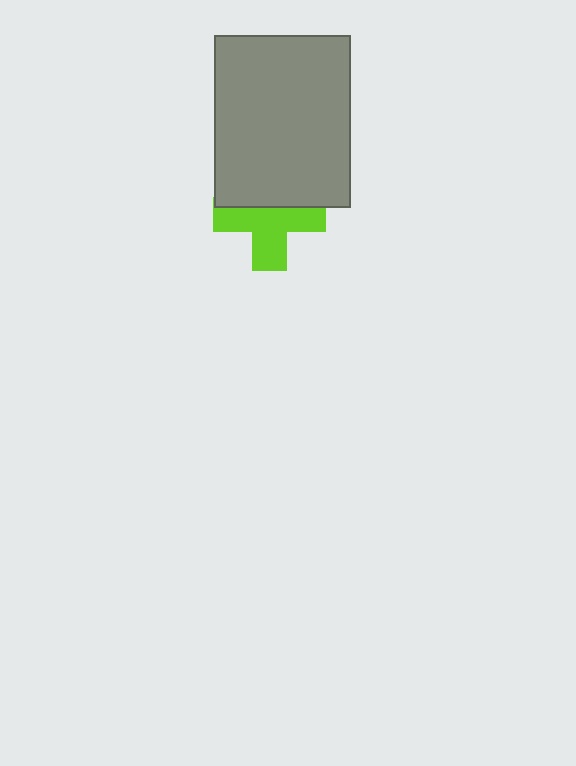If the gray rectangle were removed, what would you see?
You would see the complete lime cross.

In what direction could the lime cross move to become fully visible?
The lime cross could move down. That would shift it out from behind the gray rectangle entirely.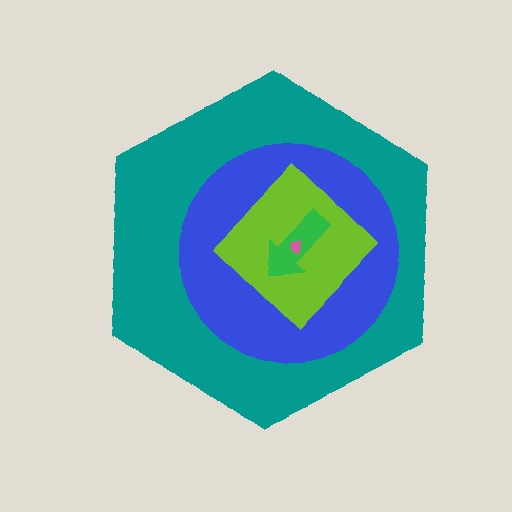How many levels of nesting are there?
5.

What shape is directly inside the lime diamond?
The green arrow.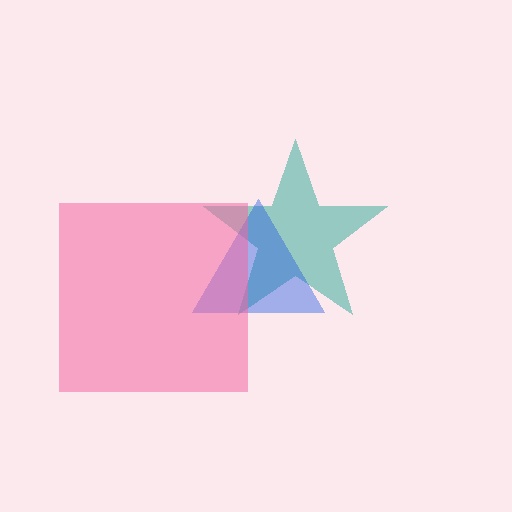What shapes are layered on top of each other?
The layered shapes are: a teal star, a blue triangle, a pink square.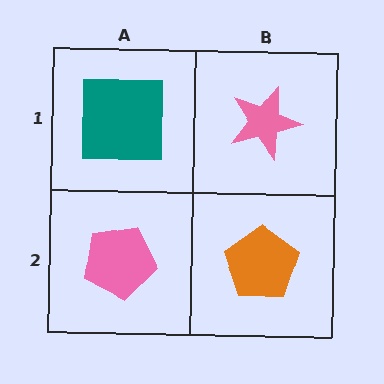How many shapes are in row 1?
2 shapes.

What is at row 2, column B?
An orange pentagon.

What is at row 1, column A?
A teal square.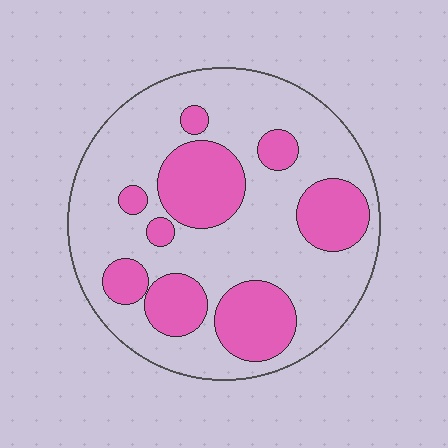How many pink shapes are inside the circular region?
9.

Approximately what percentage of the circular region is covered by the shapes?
Approximately 30%.